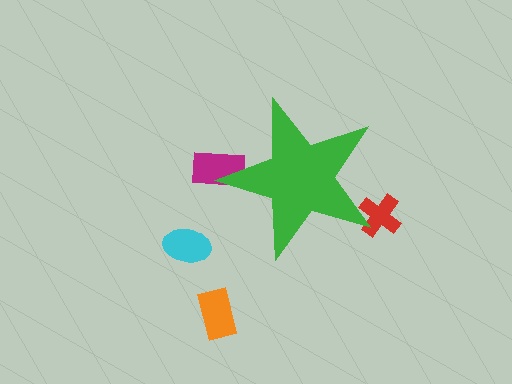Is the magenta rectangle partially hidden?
Yes, the magenta rectangle is partially hidden behind the green star.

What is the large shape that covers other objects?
A green star.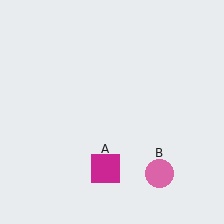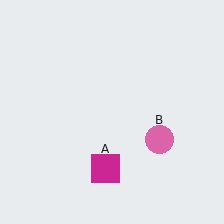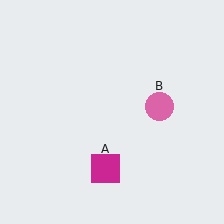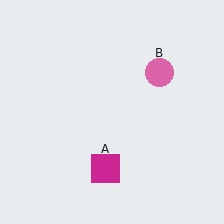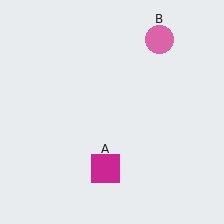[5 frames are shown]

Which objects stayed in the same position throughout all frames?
Magenta square (object A) remained stationary.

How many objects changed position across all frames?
1 object changed position: pink circle (object B).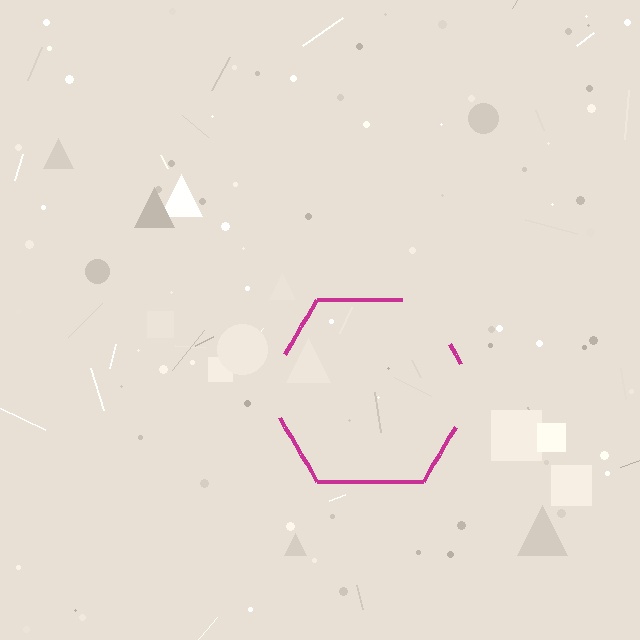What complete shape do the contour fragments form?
The contour fragments form a hexagon.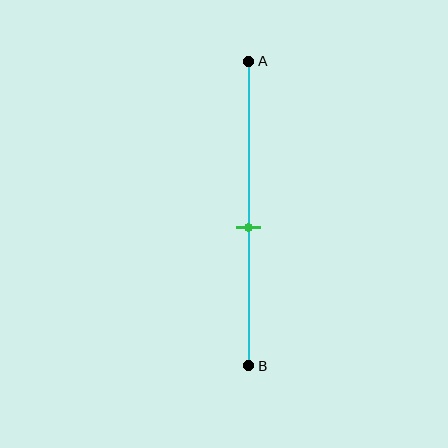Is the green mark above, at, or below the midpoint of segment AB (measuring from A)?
The green mark is below the midpoint of segment AB.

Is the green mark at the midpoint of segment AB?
No, the mark is at about 55% from A, not at the 50% midpoint.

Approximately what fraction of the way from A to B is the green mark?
The green mark is approximately 55% of the way from A to B.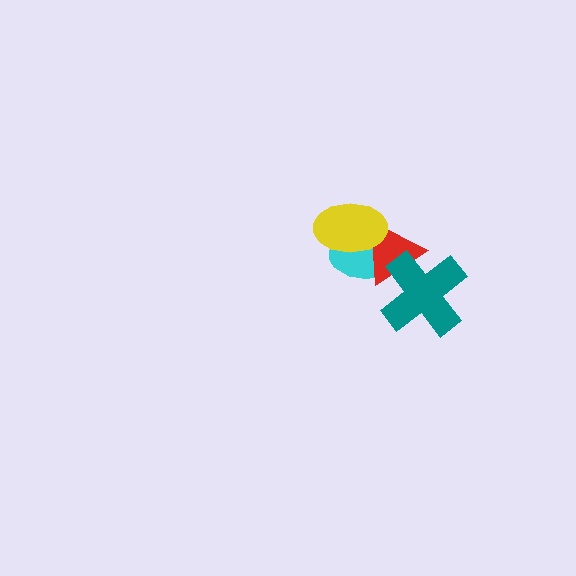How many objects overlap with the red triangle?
3 objects overlap with the red triangle.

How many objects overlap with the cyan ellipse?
3 objects overlap with the cyan ellipse.